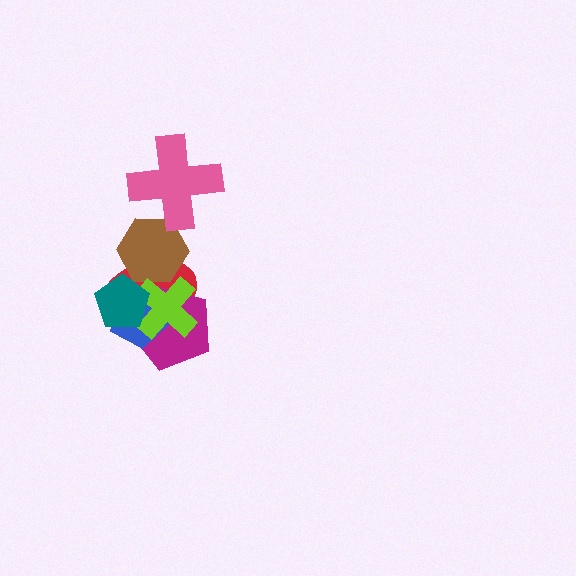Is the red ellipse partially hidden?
Yes, it is partially covered by another shape.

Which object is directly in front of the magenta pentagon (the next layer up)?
The blue pentagon is directly in front of the magenta pentagon.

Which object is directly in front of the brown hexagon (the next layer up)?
The pink cross is directly in front of the brown hexagon.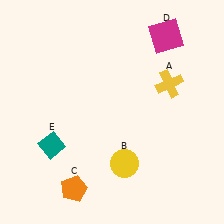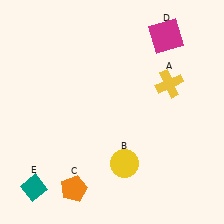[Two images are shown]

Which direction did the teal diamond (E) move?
The teal diamond (E) moved down.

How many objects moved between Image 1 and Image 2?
1 object moved between the two images.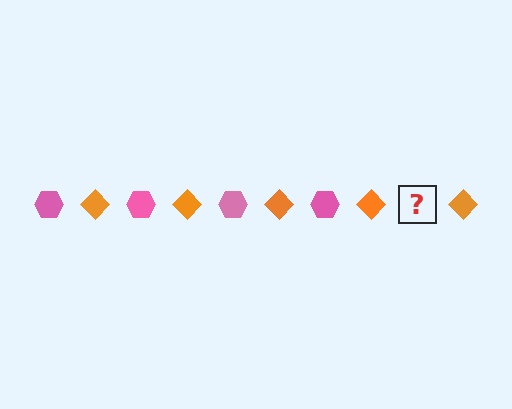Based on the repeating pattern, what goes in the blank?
The blank should be a pink hexagon.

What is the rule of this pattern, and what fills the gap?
The rule is that the pattern alternates between pink hexagon and orange diamond. The gap should be filled with a pink hexagon.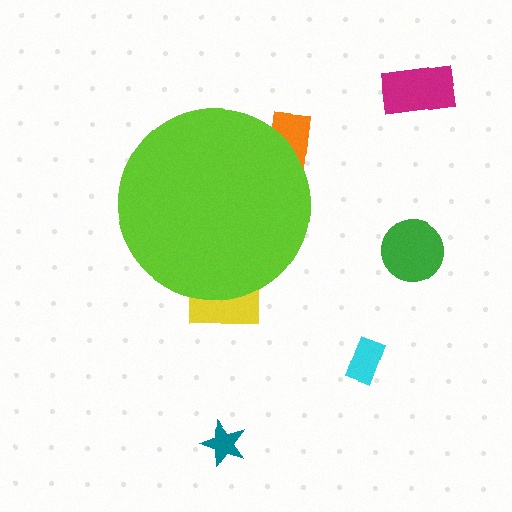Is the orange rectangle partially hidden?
Yes, the orange rectangle is partially hidden behind the lime circle.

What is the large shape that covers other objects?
A lime circle.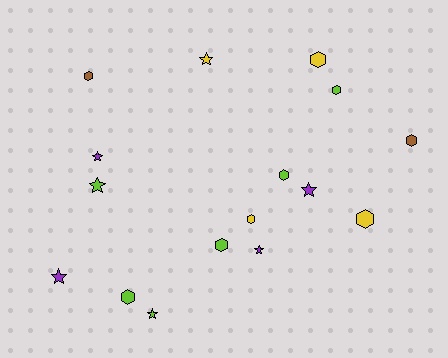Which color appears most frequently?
Lime, with 6 objects.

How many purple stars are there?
There are 4 purple stars.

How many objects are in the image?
There are 16 objects.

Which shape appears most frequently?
Hexagon, with 9 objects.